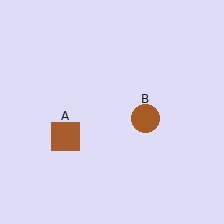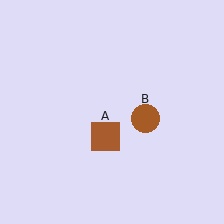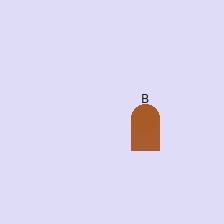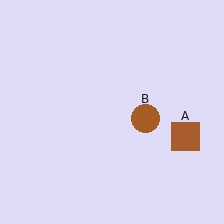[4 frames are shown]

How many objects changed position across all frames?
1 object changed position: brown square (object A).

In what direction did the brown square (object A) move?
The brown square (object A) moved right.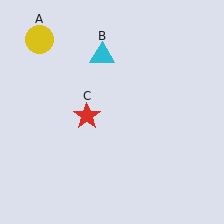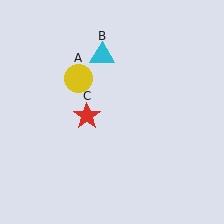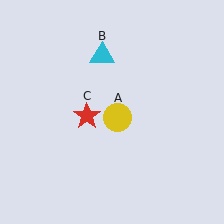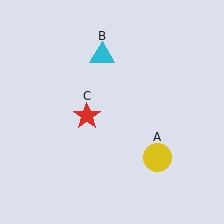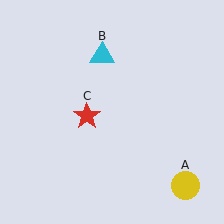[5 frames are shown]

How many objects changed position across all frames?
1 object changed position: yellow circle (object A).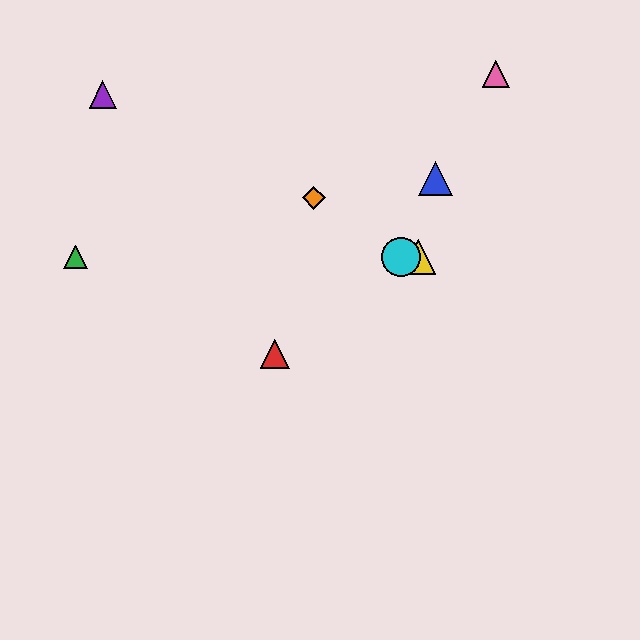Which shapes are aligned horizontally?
The green triangle, the yellow triangle, the cyan circle are aligned horizontally.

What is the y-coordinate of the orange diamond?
The orange diamond is at y≈198.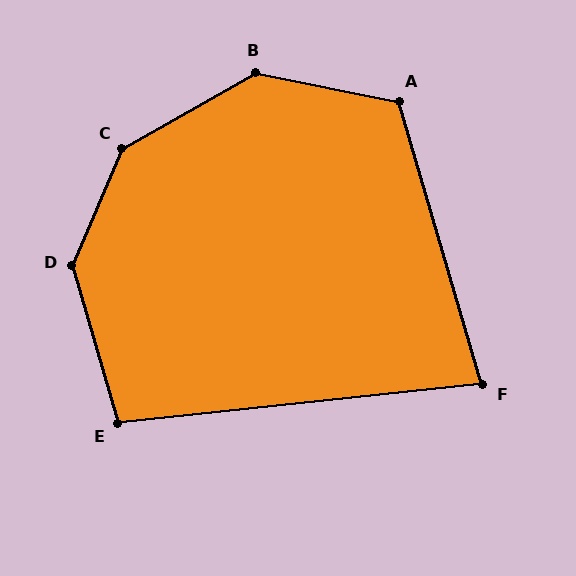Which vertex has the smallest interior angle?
F, at approximately 80 degrees.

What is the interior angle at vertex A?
Approximately 118 degrees (obtuse).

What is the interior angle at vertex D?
Approximately 141 degrees (obtuse).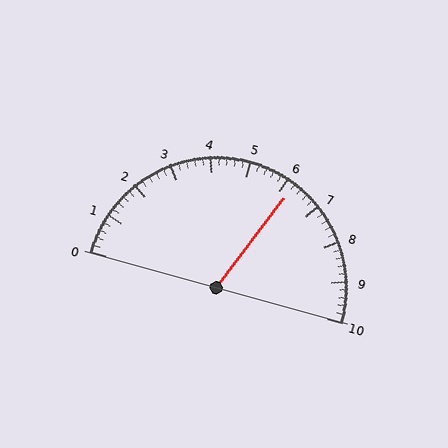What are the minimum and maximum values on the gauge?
The gauge ranges from 0 to 10.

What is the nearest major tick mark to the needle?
The nearest major tick mark is 6.